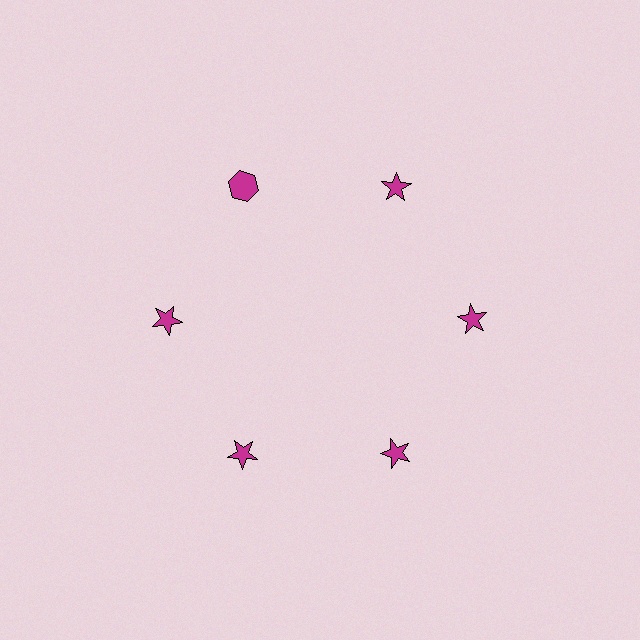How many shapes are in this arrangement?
There are 6 shapes arranged in a ring pattern.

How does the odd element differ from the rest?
It has a different shape: hexagon instead of star.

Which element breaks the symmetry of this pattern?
The magenta hexagon at roughly the 11 o'clock position breaks the symmetry. All other shapes are magenta stars.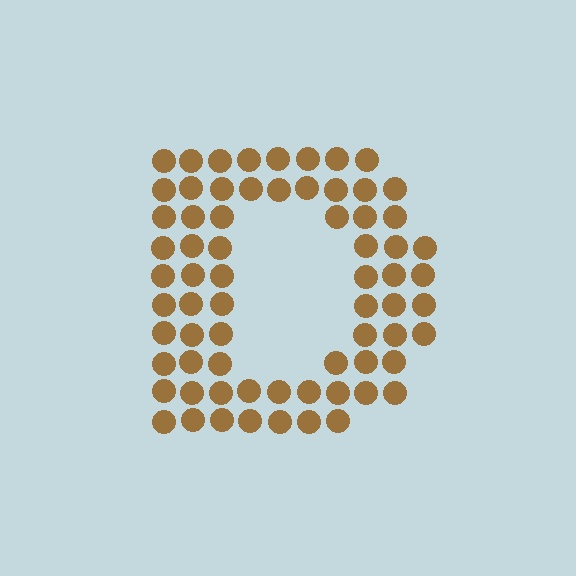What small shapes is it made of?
It is made of small circles.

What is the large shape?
The large shape is the letter D.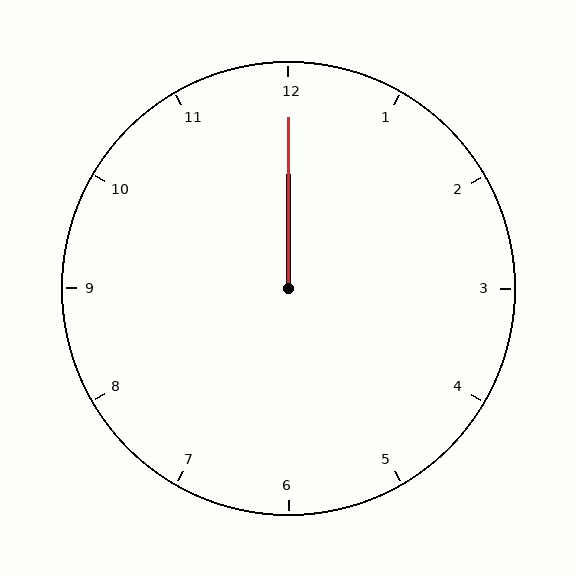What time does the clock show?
12:00.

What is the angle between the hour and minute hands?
Approximately 0 degrees.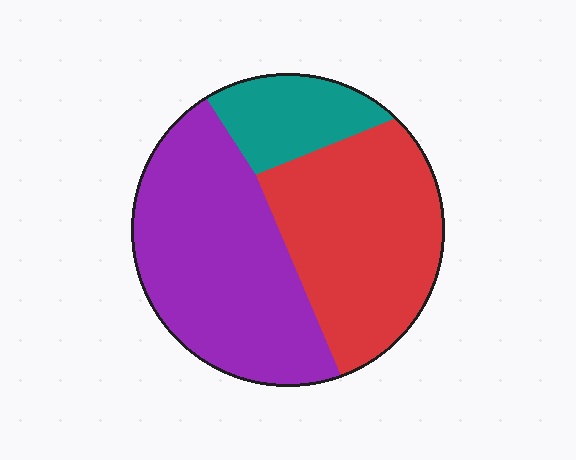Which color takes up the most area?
Purple, at roughly 45%.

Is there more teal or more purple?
Purple.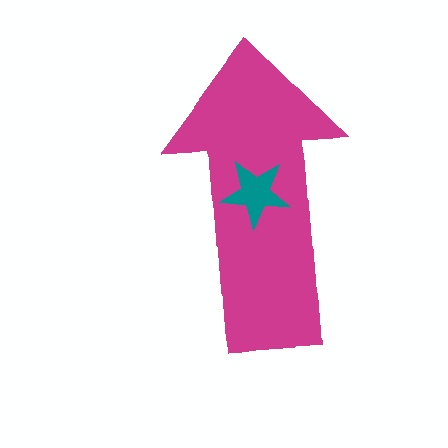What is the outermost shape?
The magenta arrow.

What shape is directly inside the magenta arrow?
The teal star.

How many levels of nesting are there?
2.